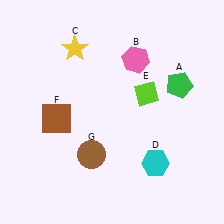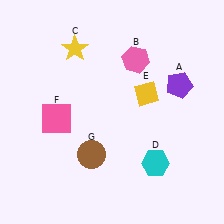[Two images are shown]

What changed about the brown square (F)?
In Image 1, F is brown. In Image 2, it changed to pink.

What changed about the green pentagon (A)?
In Image 1, A is green. In Image 2, it changed to purple.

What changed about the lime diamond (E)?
In Image 1, E is lime. In Image 2, it changed to yellow.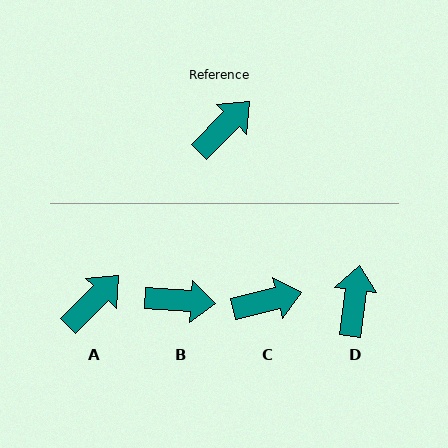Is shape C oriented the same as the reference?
No, it is off by about 32 degrees.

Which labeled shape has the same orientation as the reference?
A.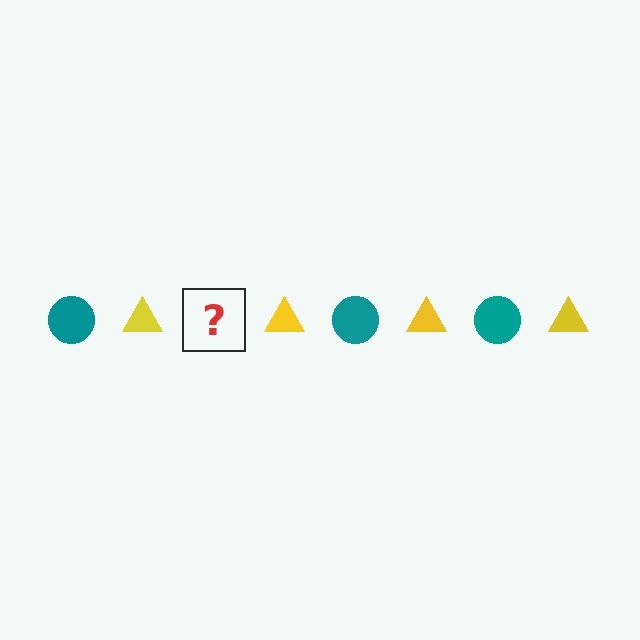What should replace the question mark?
The question mark should be replaced with a teal circle.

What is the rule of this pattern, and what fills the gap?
The rule is that the pattern alternates between teal circle and yellow triangle. The gap should be filled with a teal circle.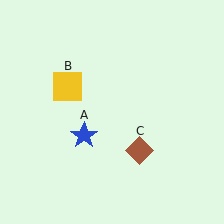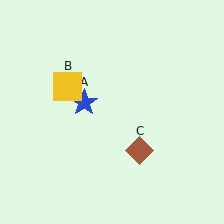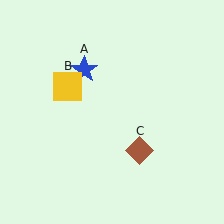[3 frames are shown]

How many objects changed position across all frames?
1 object changed position: blue star (object A).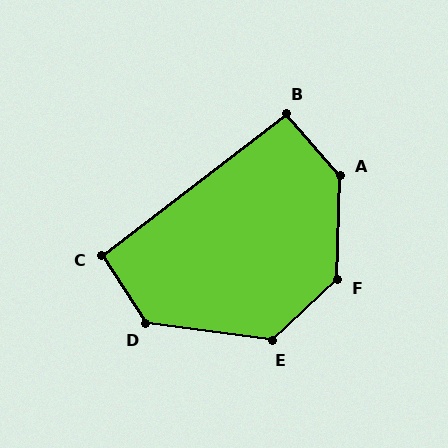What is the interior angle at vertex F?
Approximately 135 degrees (obtuse).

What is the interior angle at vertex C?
Approximately 94 degrees (approximately right).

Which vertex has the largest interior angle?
A, at approximately 137 degrees.